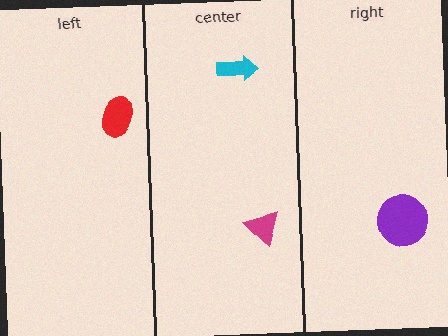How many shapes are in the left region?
1.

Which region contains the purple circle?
The right region.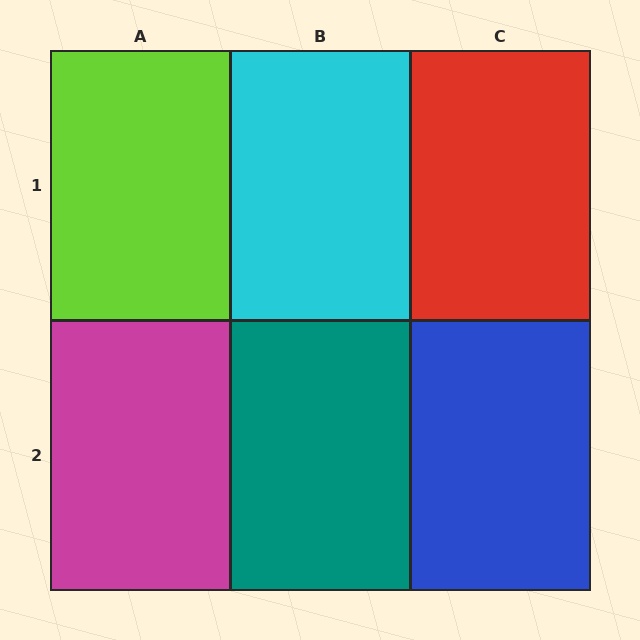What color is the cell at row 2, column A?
Magenta.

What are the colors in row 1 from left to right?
Lime, cyan, red.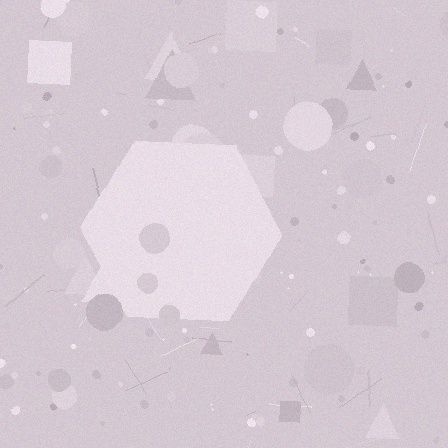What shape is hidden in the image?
A hexagon is hidden in the image.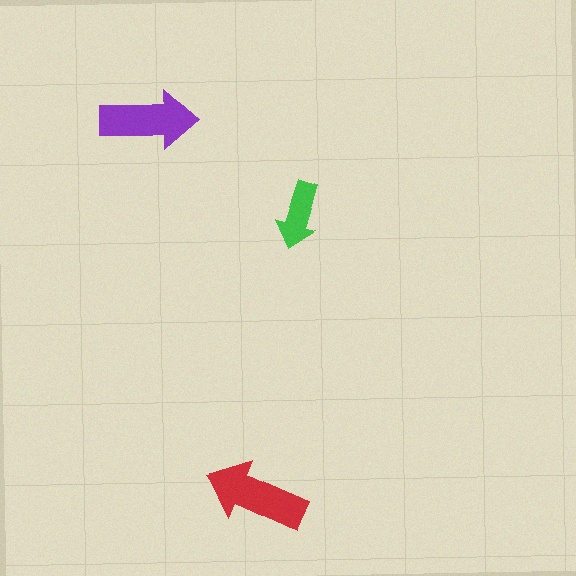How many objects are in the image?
There are 3 objects in the image.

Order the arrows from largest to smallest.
the red one, the purple one, the green one.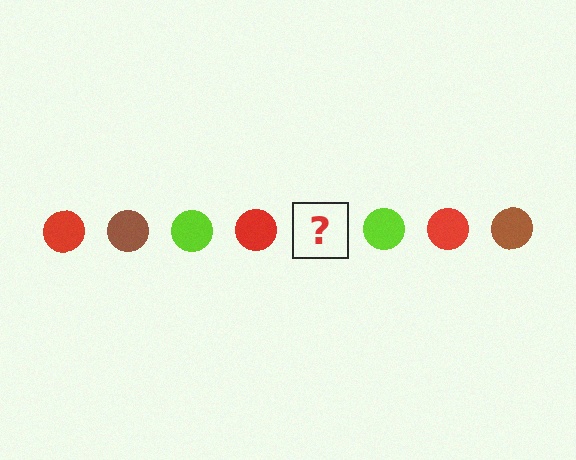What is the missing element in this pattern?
The missing element is a brown circle.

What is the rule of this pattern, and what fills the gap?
The rule is that the pattern cycles through red, brown, lime circles. The gap should be filled with a brown circle.